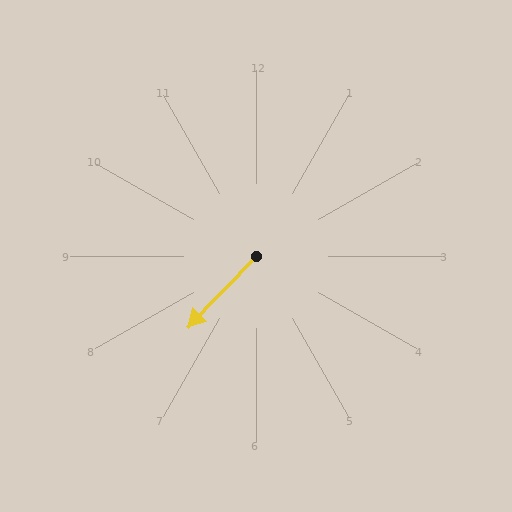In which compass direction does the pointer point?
Southwest.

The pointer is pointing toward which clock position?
Roughly 7 o'clock.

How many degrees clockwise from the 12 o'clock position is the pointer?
Approximately 224 degrees.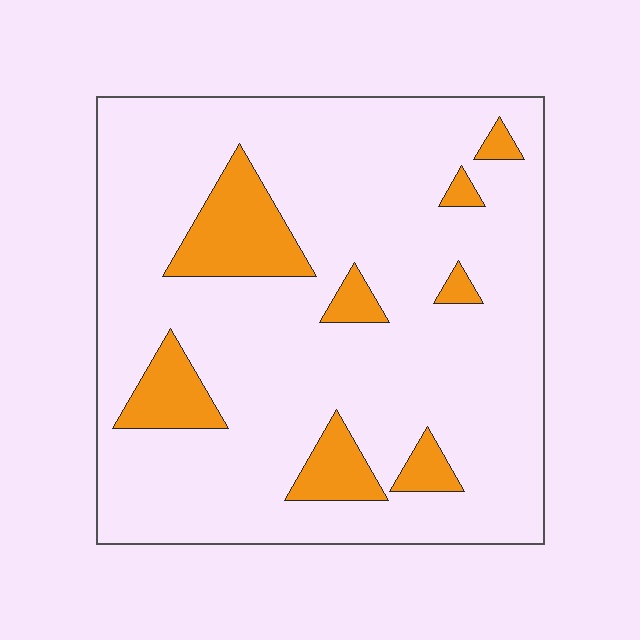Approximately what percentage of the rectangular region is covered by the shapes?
Approximately 15%.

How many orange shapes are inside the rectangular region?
8.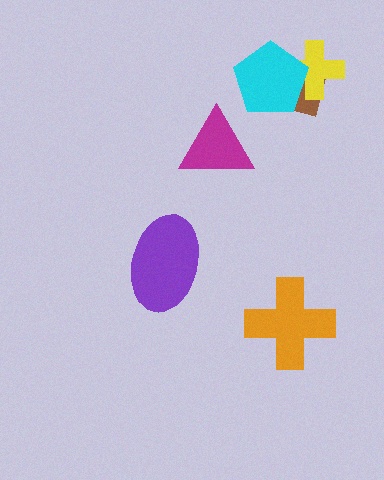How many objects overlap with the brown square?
2 objects overlap with the brown square.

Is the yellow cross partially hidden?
Yes, it is partially covered by another shape.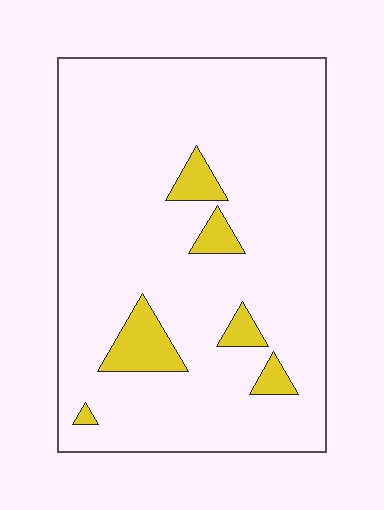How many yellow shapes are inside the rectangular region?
6.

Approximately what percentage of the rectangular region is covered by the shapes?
Approximately 10%.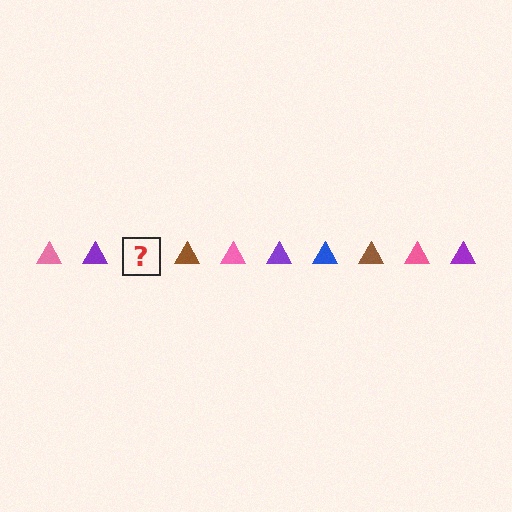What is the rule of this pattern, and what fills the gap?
The rule is that the pattern cycles through pink, purple, blue, brown triangles. The gap should be filled with a blue triangle.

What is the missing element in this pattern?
The missing element is a blue triangle.